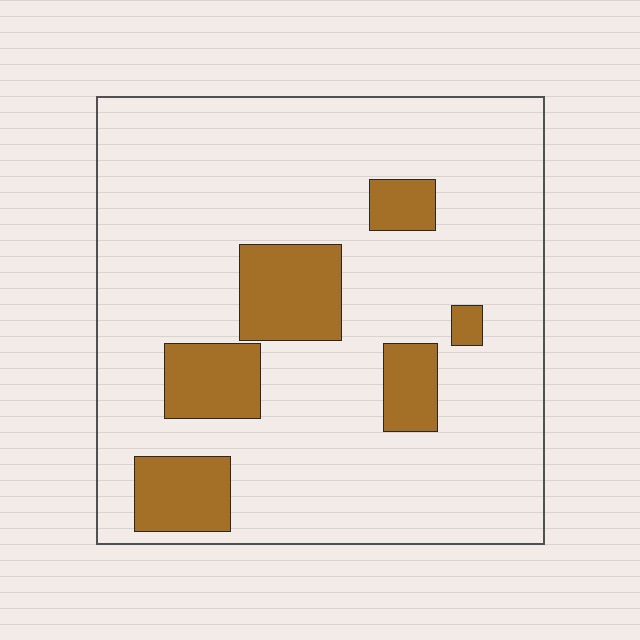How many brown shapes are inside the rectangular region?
6.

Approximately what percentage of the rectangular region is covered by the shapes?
Approximately 15%.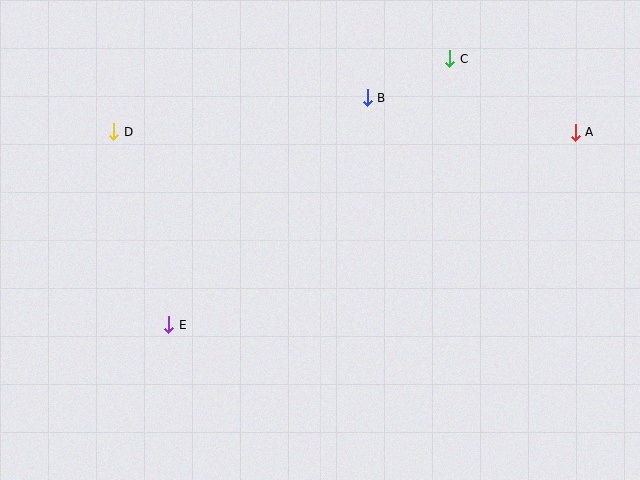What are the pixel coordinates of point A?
Point A is at (575, 132).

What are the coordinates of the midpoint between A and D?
The midpoint between A and D is at (345, 132).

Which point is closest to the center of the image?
Point B at (367, 98) is closest to the center.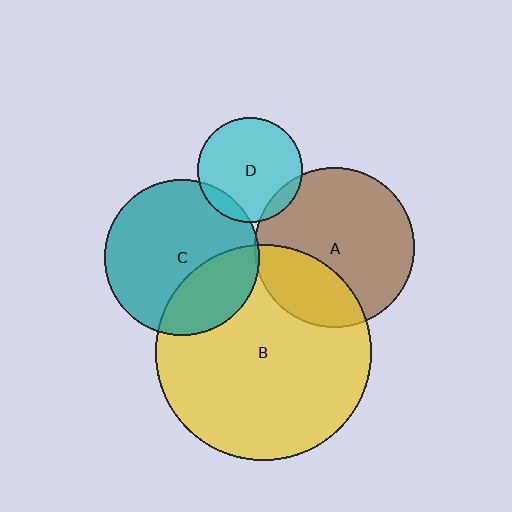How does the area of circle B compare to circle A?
Approximately 1.8 times.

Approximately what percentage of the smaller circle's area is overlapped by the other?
Approximately 10%.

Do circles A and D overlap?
Yes.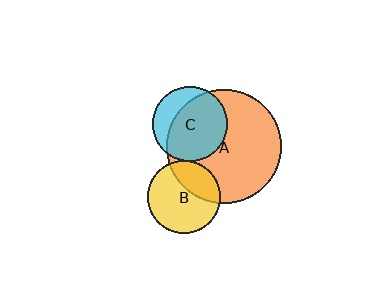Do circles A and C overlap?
Yes.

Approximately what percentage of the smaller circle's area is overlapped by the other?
Approximately 70%.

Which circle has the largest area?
Circle A (orange).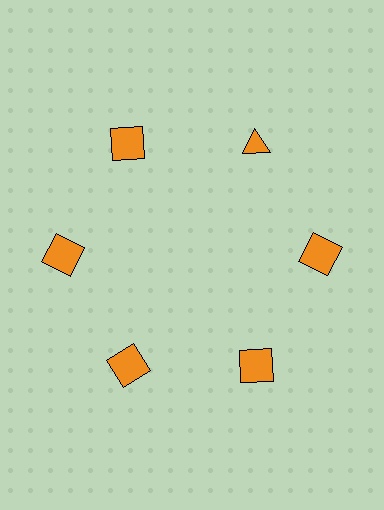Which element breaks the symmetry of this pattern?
The orange triangle at roughly the 1 o'clock position breaks the symmetry. All other shapes are orange squares.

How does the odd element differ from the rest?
It has a different shape: triangle instead of square.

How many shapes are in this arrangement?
There are 6 shapes arranged in a ring pattern.